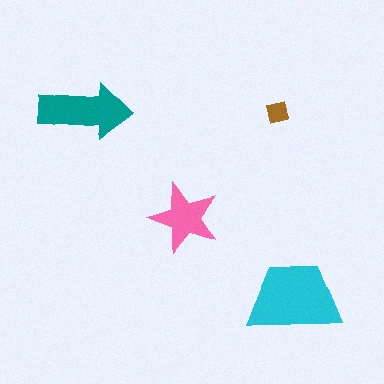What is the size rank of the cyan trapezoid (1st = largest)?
1st.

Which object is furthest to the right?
The cyan trapezoid is rightmost.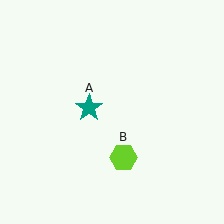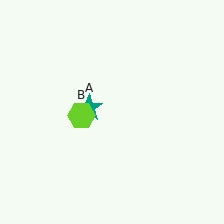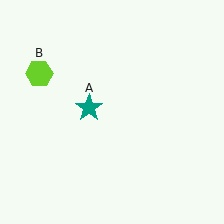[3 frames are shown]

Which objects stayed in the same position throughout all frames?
Teal star (object A) remained stationary.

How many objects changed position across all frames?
1 object changed position: lime hexagon (object B).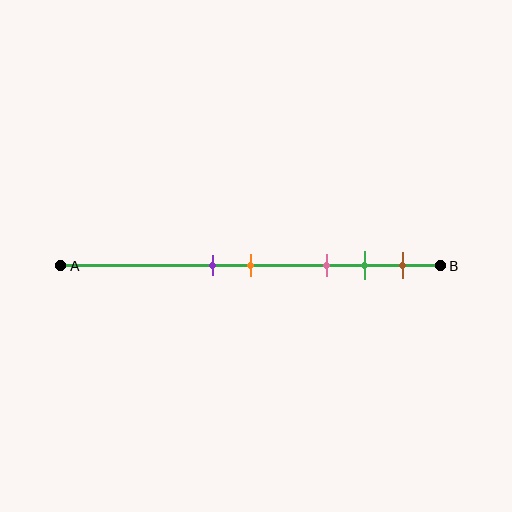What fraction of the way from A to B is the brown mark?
The brown mark is approximately 90% (0.9) of the way from A to B.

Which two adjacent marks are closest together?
The purple and orange marks are the closest adjacent pair.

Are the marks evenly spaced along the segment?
No, the marks are not evenly spaced.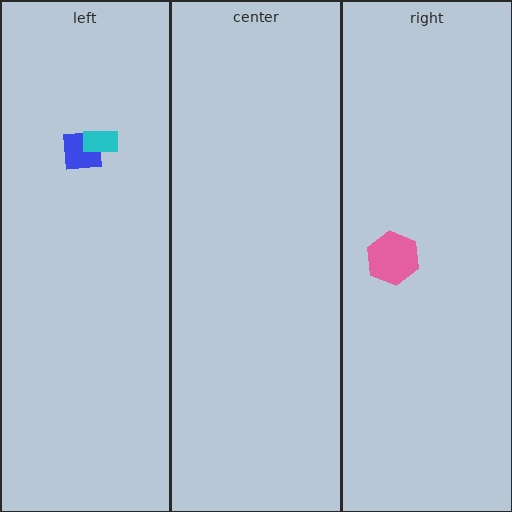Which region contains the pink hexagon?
The right region.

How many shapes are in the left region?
2.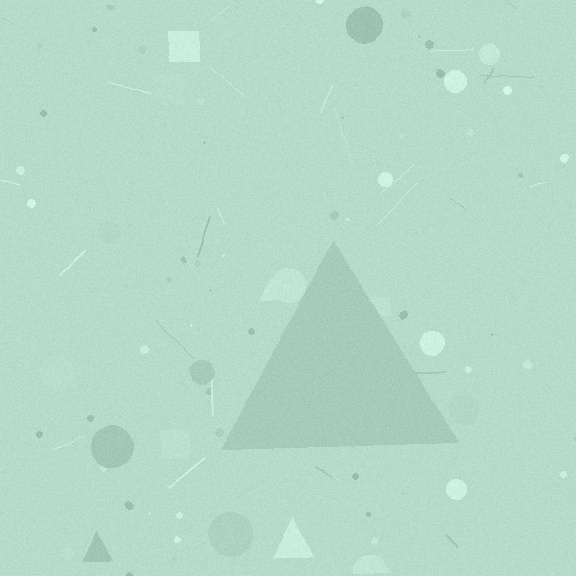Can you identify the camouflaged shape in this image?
The camouflaged shape is a triangle.